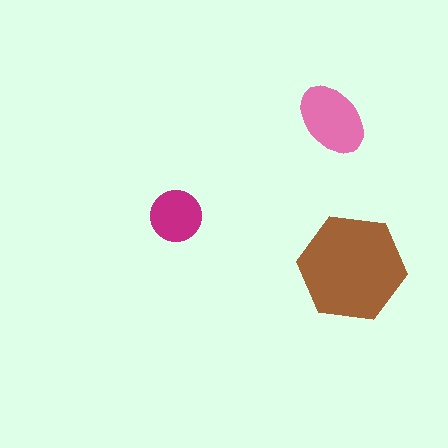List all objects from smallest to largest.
The magenta circle, the pink ellipse, the brown hexagon.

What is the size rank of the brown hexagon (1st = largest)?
1st.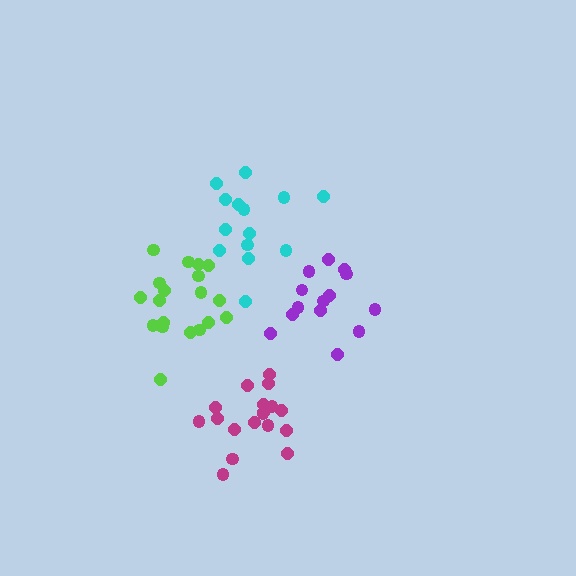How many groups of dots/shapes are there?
There are 4 groups.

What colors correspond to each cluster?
The clusters are colored: cyan, purple, magenta, lime.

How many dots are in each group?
Group 1: 14 dots, Group 2: 14 dots, Group 3: 18 dots, Group 4: 19 dots (65 total).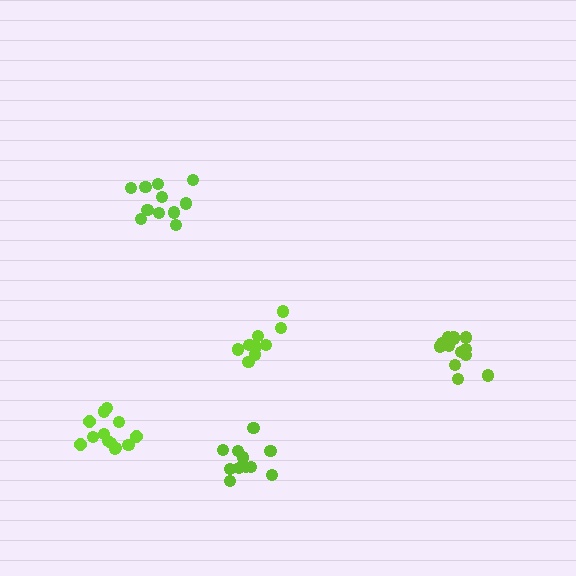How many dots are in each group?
Group 1: 9 dots, Group 2: 11 dots, Group 3: 11 dots, Group 4: 13 dots, Group 5: 13 dots (57 total).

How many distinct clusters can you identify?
There are 5 distinct clusters.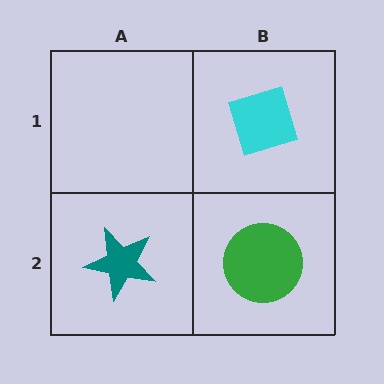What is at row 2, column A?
A teal star.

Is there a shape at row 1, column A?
No, that cell is empty.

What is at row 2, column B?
A green circle.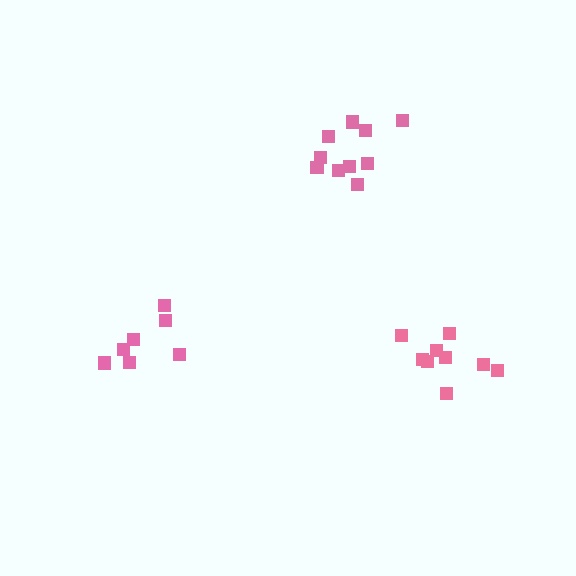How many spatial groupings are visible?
There are 3 spatial groupings.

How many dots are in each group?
Group 1: 7 dots, Group 2: 10 dots, Group 3: 9 dots (26 total).